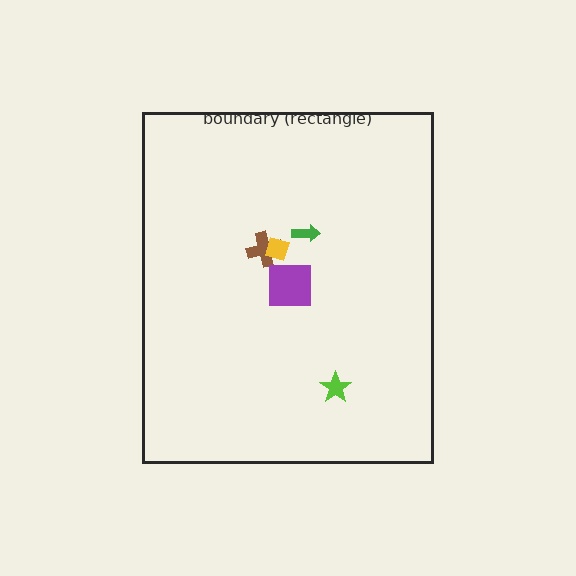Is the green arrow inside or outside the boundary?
Inside.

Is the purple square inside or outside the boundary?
Inside.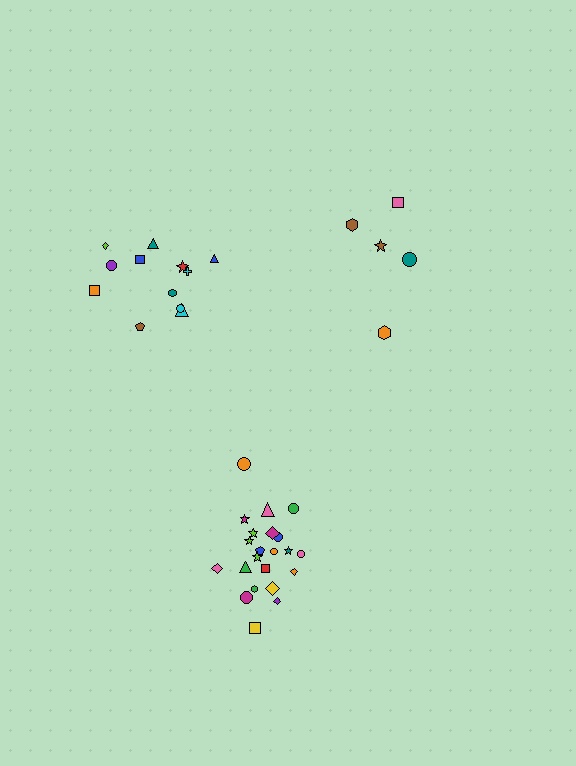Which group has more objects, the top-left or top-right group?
The top-left group.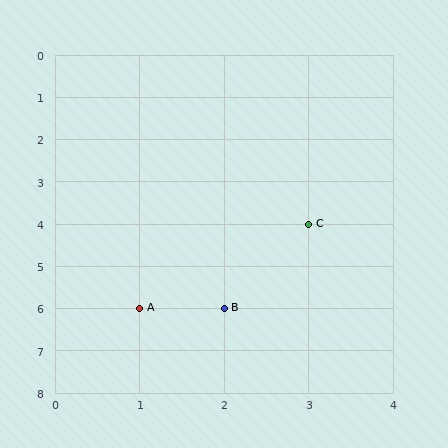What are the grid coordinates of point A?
Point A is at grid coordinates (1, 6).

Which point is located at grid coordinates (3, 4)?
Point C is at (3, 4).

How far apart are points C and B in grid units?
Points C and B are 1 column and 2 rows apart (about 2.2 grid units diagonally).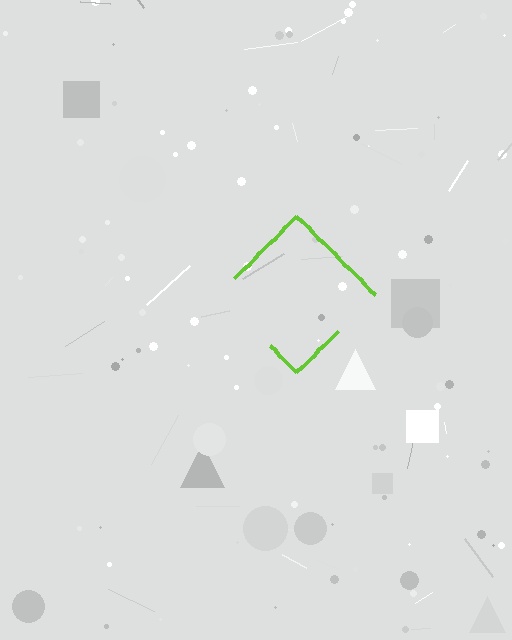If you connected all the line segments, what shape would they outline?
They would outline a diamond.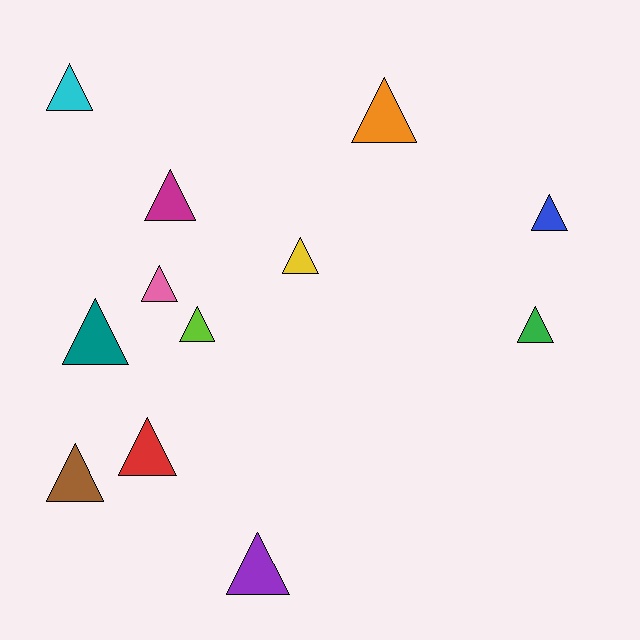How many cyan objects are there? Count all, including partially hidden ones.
There is 1 cyan object.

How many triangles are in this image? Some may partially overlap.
There are 12 triangles.